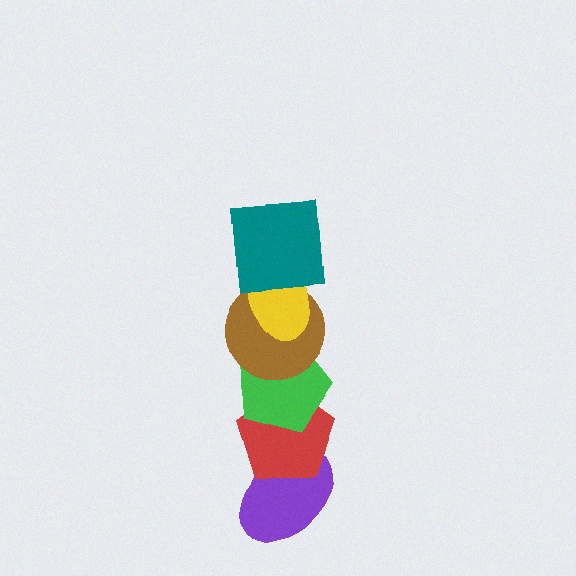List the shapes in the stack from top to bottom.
From top to bottom: the teal square, the yellow ellipse, the brown circle, the green pentagon, the red pentagon, the purple ellipse.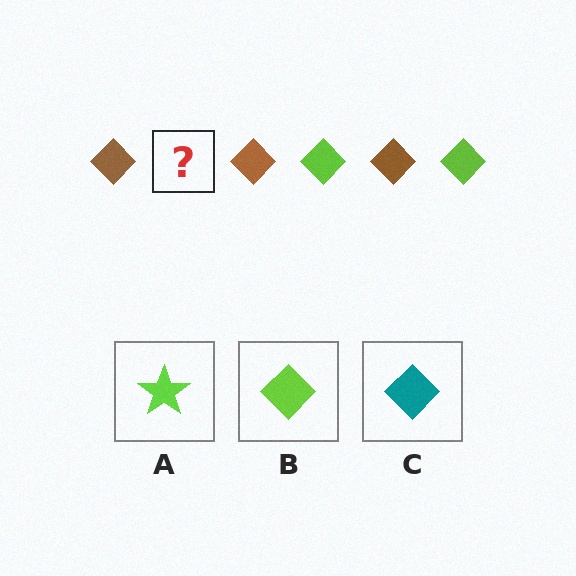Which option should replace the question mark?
Option B.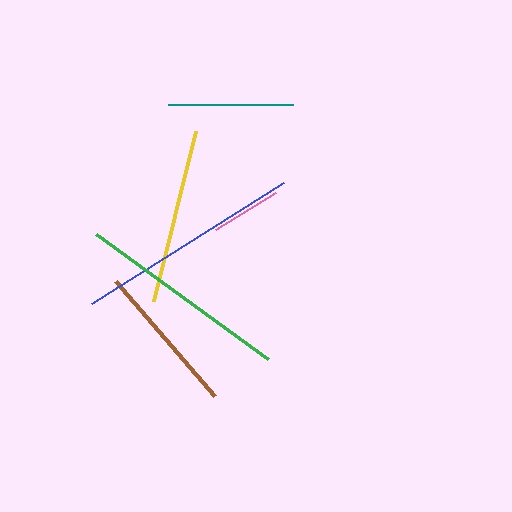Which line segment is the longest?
The blue line is the longest at approximately 227 pixels.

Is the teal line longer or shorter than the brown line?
The brown line is longer than the teal line.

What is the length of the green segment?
The green segment is approximately 213 pixels long.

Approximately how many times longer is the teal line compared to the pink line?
The teal line is approximately 1.8 times the length of the pink line.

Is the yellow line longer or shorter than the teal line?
The yellow line is longer than the teal line.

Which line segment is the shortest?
The pink line is the shortest at approximately 71 pixels.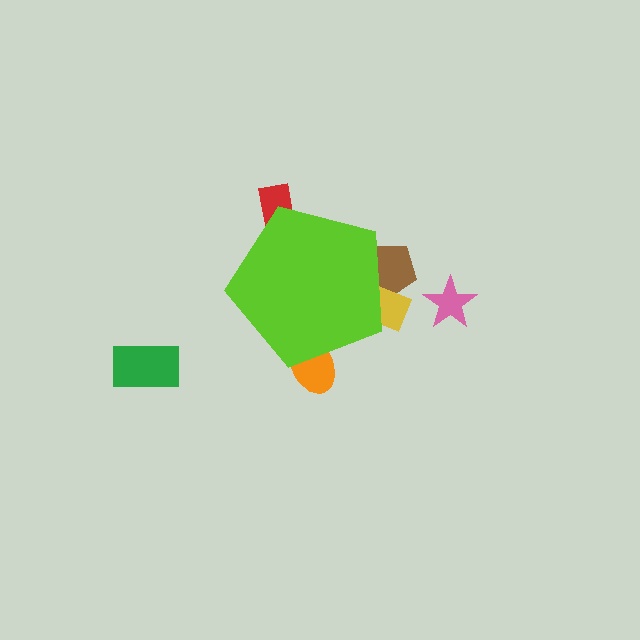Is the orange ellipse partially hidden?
Yes, the orange ellipse is partially hidden behind the lime pentagon.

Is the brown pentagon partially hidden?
Yes, the brown pentagon is partially hidden behind the lime pentagon.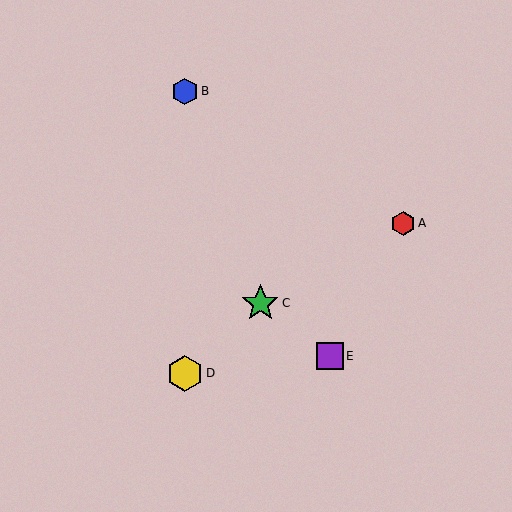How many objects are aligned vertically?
2 objects (B, D) are aligned vertically.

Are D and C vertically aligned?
No, D is at x≈185 and C is at x≈260.